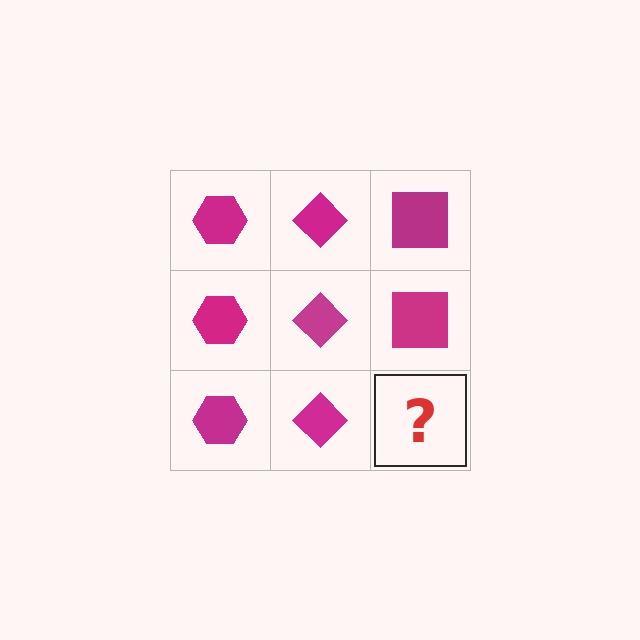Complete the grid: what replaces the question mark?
The question mark should be replaced with a magenta square.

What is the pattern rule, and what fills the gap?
The rule is that each column has a consistent shape. The gap should be filled with a magenta square.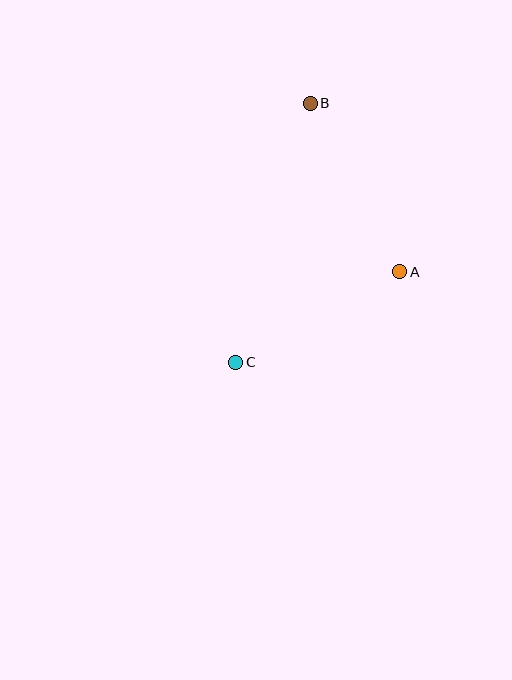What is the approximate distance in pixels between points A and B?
The distance between A and B is approximately 190 pixels.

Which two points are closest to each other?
Points A and C are closest to each other.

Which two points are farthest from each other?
Points B and C are farthest from each other.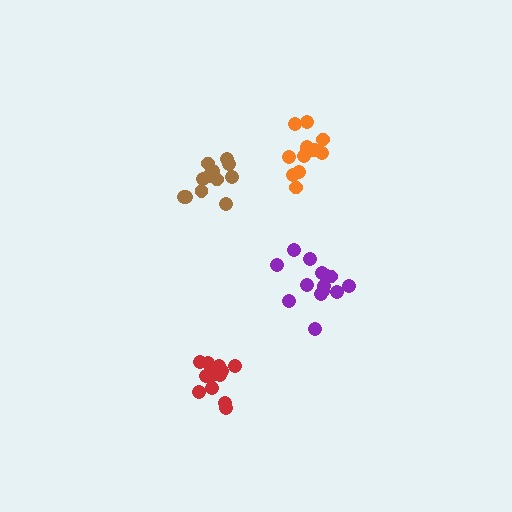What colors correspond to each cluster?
The clusters are colored: orange, brown, purple, red.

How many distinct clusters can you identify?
There are 4 distinct clusters.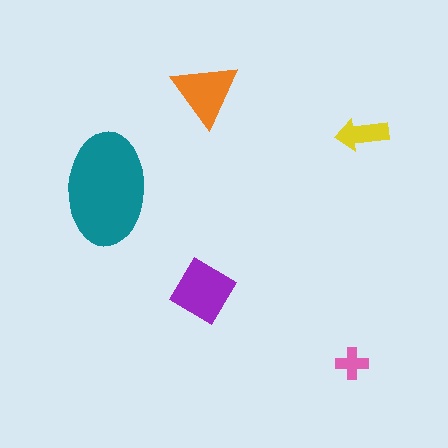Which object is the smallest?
The pink cross.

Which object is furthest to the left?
The teal ellipse is leftmost.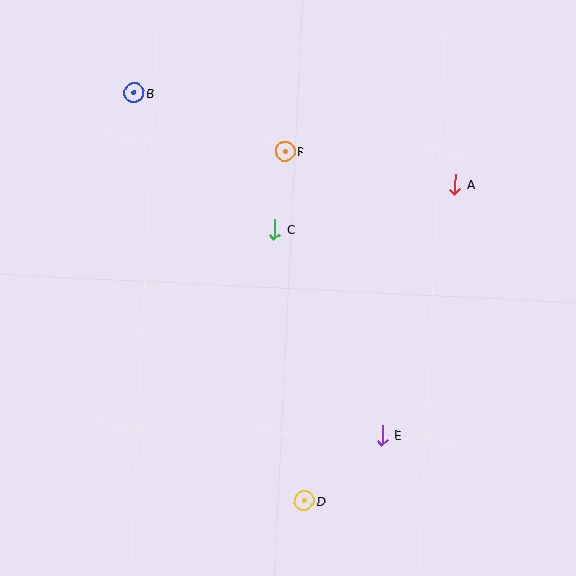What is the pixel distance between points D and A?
The distance between D and A is 350 pixels.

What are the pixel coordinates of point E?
Point E is at (382, 435).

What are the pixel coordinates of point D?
Point D is at (304, 501).